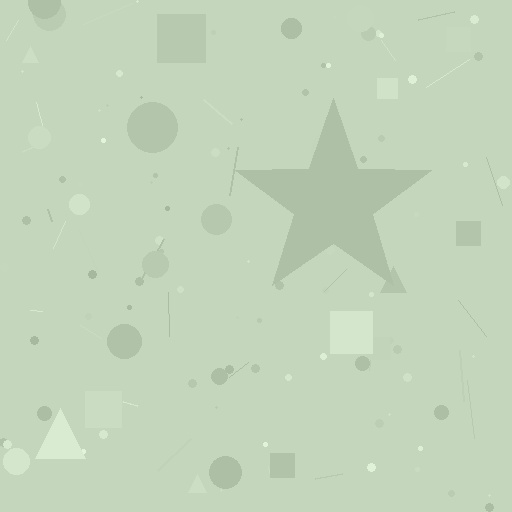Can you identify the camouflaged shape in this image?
The camouflaged shape is a star.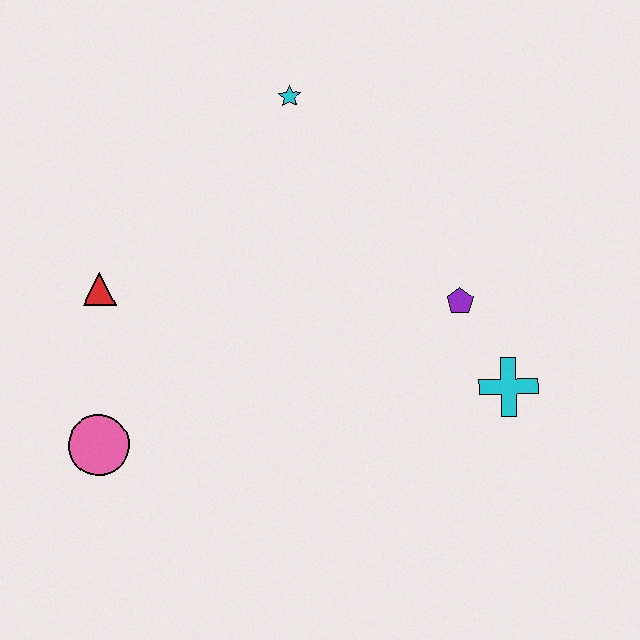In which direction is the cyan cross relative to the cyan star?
The cyan cross is below the cyan star.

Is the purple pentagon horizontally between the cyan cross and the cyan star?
Yes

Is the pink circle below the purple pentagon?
Yes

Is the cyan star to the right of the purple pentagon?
No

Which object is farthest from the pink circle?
The cyan cross is farthest from the pink circle.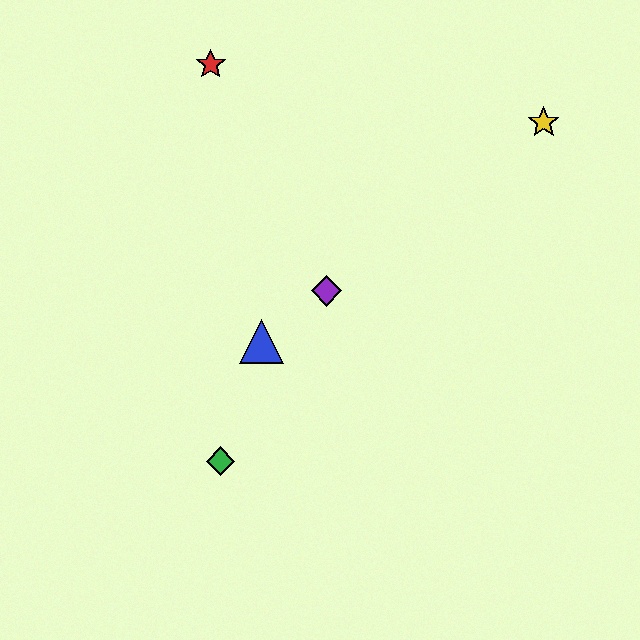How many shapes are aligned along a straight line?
3 shapes (the blue triangle, the yellow star, the purple diamond) are aligned along a straight line.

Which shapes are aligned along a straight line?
The blue triangle, the yellow star, the purple diamond are aligned along a straight line.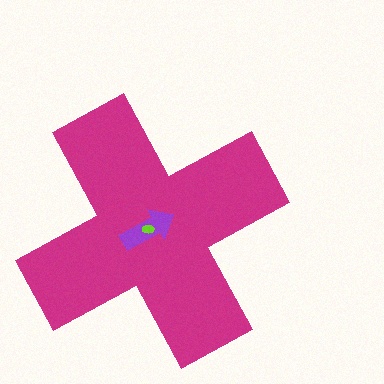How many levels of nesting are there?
3.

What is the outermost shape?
The magenta cross.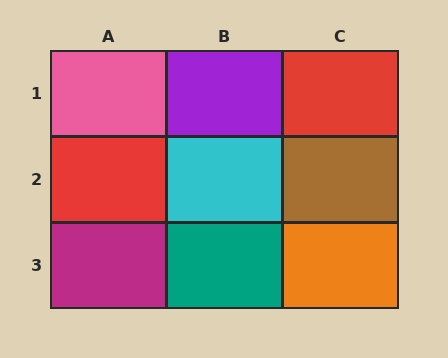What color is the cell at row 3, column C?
Orange.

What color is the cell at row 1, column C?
Red.